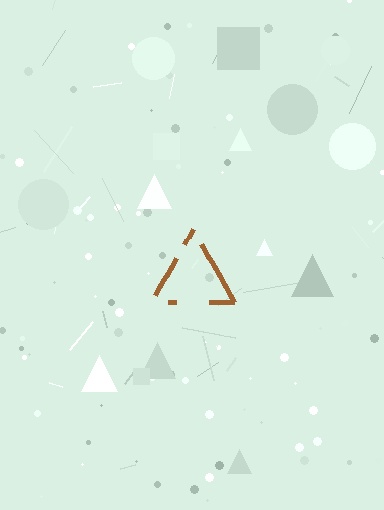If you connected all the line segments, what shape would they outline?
They would outline a triangle.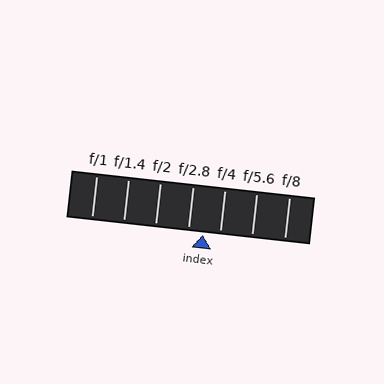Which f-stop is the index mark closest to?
The index mark is closest to f/2.8.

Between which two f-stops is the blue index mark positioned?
The index mark is between f/2.8 and f/4.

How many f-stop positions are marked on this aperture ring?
There are 7 f-stop positions marked.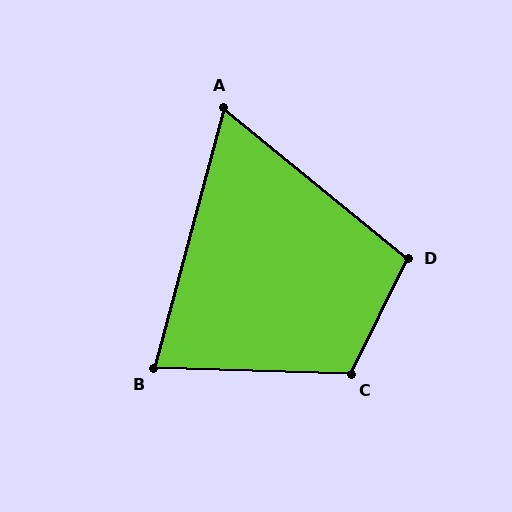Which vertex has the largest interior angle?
C, at approximately 114 degrees.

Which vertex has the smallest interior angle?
A, at approximately 66 degrees.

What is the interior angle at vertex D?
Approximately 103 degrees (obtuse).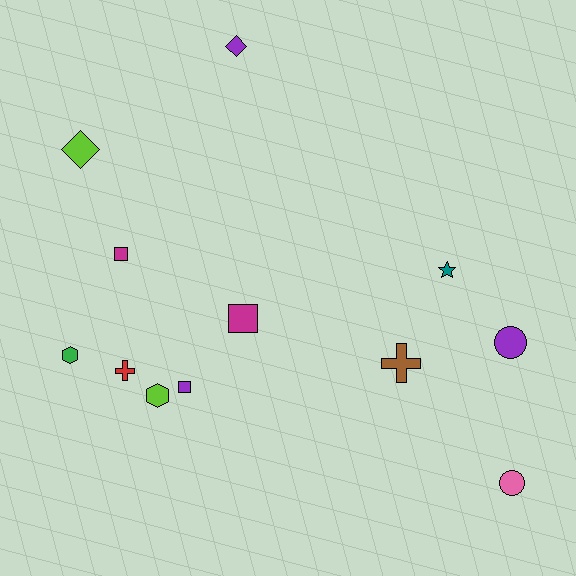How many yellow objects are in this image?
There are no yellow objects.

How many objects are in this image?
There are 12 objects.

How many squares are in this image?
There are 3 squares.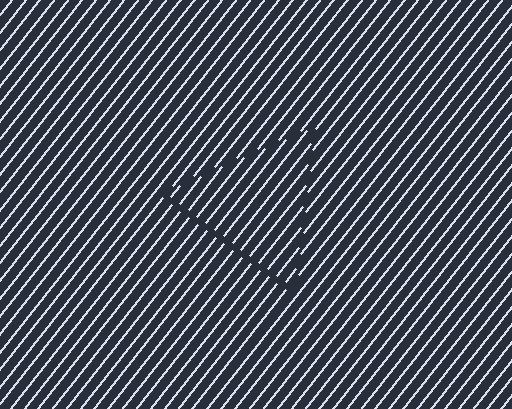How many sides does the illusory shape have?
3 sides — the line-ends trace a triangle.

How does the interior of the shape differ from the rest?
The interior of the shape contains the same grating, shifted by half a period — the contour is defined by the phase discontinuity where line-ends from the inner and outer gratings abut.